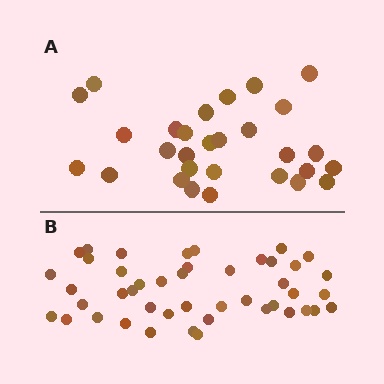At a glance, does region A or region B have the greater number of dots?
Region B (the bottom region) has more dots.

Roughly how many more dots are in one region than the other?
Region B has approximately 15 more dots than region A.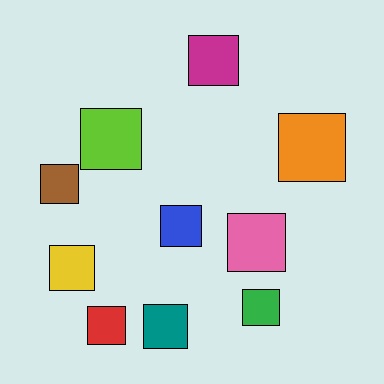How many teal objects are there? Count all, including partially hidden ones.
There is 1 teal object.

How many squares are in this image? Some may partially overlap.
There are 10 squares.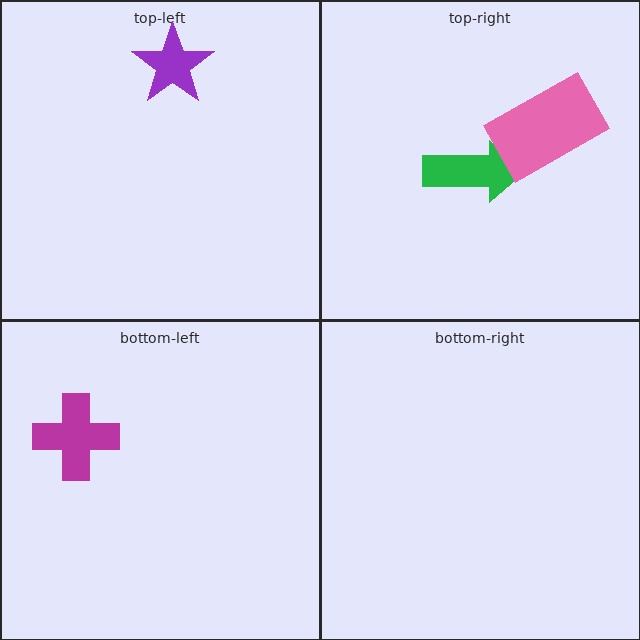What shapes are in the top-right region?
The green arrow, the pink rectangle.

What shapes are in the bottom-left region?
The magenta cross.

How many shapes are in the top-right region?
2.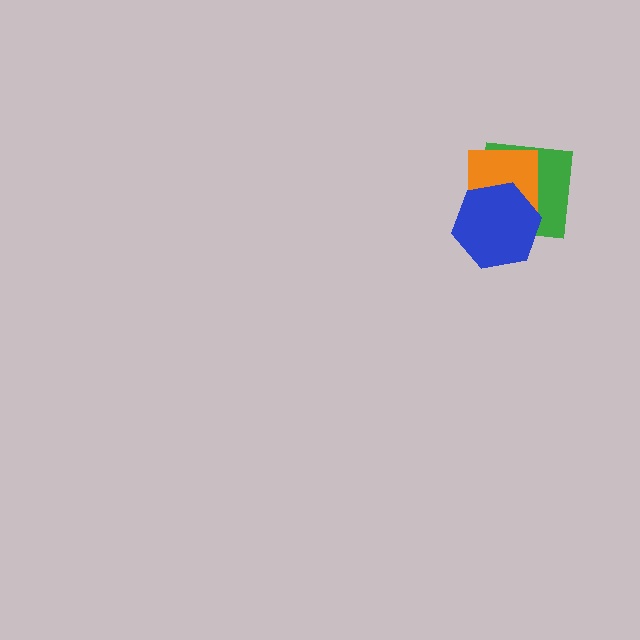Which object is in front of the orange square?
The blue hexagon is in front of the orange square.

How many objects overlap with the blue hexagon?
2 objects overlap with the blue hexagon.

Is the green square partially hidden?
Yes, it is partially covered by another shape.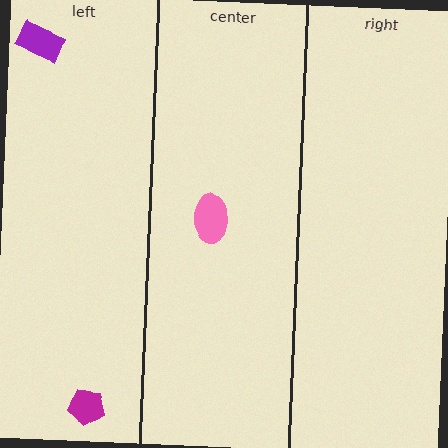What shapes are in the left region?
The purple rectangle, the magenta pentagon.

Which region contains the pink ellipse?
The center region.